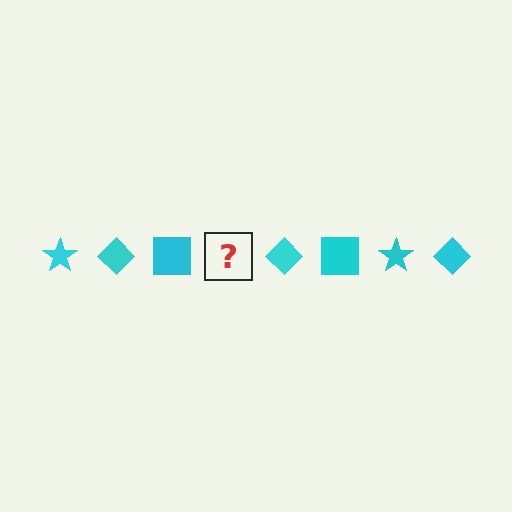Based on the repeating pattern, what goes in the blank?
The blank should be a cyan star.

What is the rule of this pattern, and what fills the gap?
The rule is that the pattern cycles through star, diamond, square shapes in cyan. The gap should be filled with a cyan star.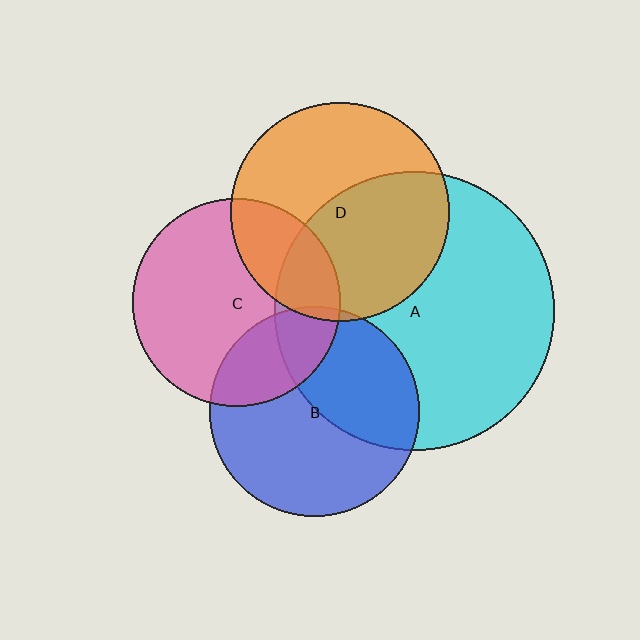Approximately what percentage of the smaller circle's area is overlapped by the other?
Approximately 5%.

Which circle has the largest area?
Circle A (cyan).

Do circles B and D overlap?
Yes.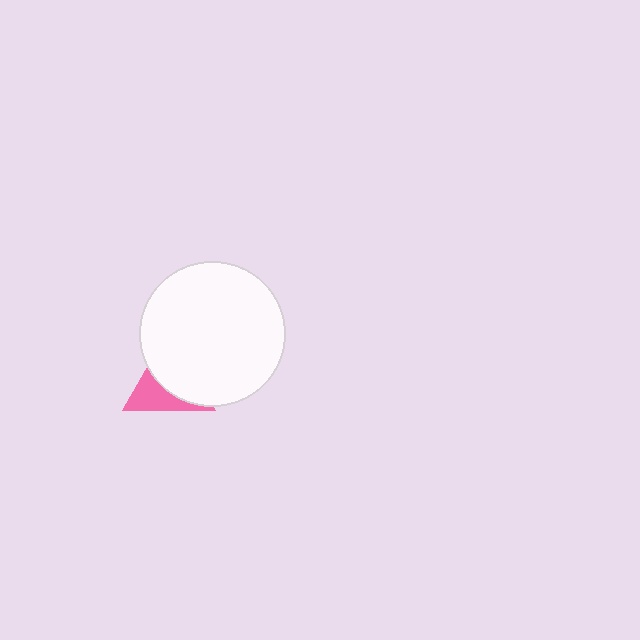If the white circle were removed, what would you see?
You would see the complete pink triangle.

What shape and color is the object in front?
The object in front is a white circle.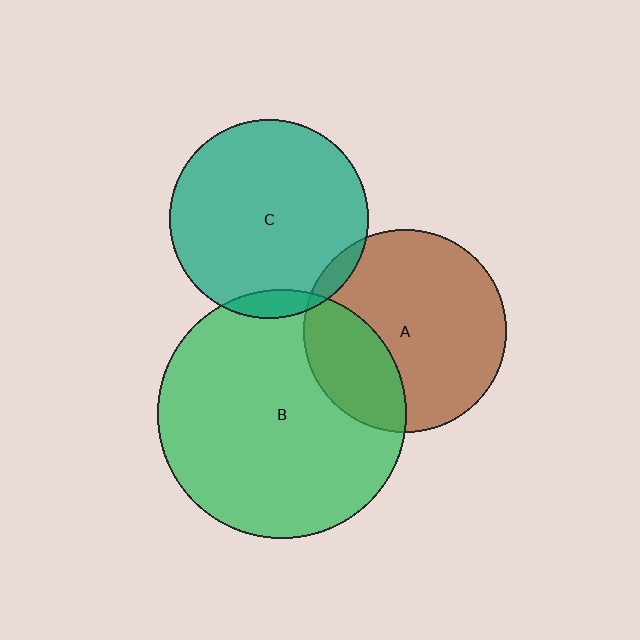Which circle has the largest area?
Circle B (green).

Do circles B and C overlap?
Yes.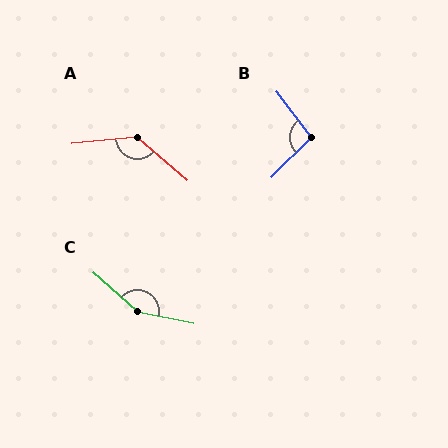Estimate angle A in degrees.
Approximately 133 degrees.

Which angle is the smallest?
B, at approximately 99 degrees.